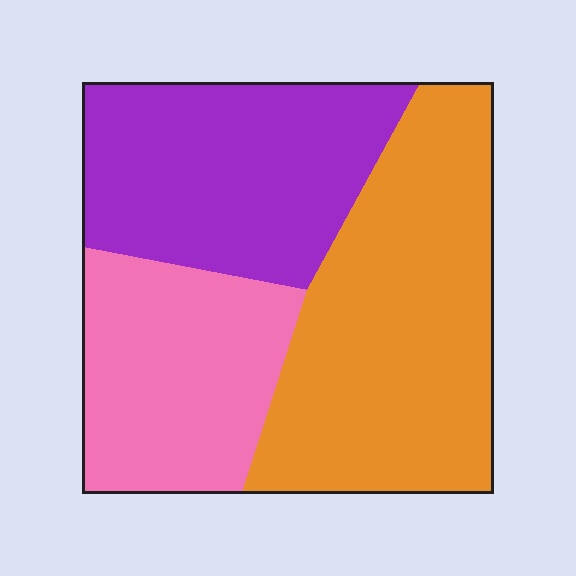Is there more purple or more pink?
Purple.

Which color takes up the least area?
Pink, at roughly 25%.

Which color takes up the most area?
Orange, at roughly 40%.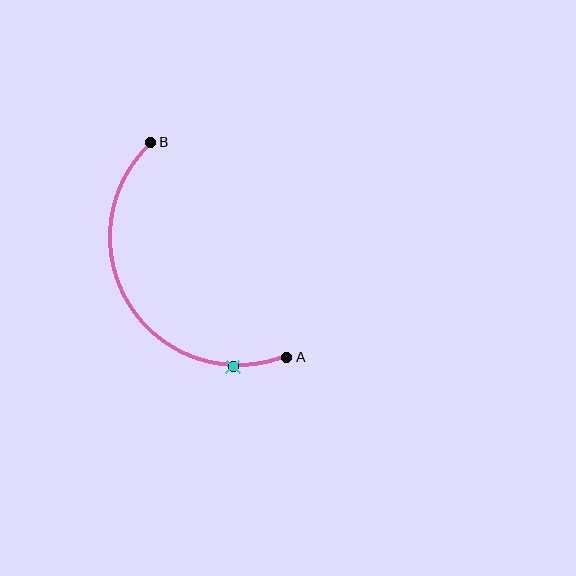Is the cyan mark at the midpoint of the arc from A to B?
No. The cyan mark lies on the arc but is closer to endpoint A. The arc midpoint would be at the point on the curve equidistant along the arc from both A and B.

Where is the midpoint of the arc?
The arc midpoint is the point on the curve farthest from the straight line joining A and B. It sits to the left of that line.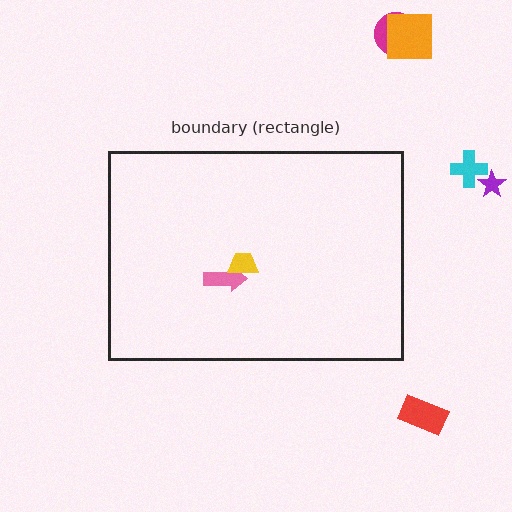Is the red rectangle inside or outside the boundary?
Outside.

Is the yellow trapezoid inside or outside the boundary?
Inside.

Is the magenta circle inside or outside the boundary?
Outside.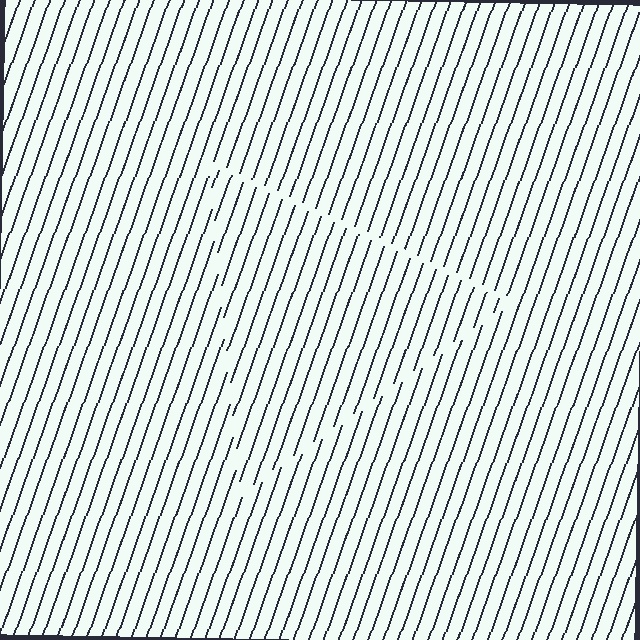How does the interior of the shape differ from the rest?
The interior of the shape contains the same grating, shifted by half a period — the contour is defined by the phase discontinuity where line-ends from the inner and outer gratings abut.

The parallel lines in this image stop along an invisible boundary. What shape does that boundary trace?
An illusory triangle. The interior of the shape contains the same grating, shifted by half a period — the contour is defined by the phase discontinuity where line-ends from the inner and outer gratings abut.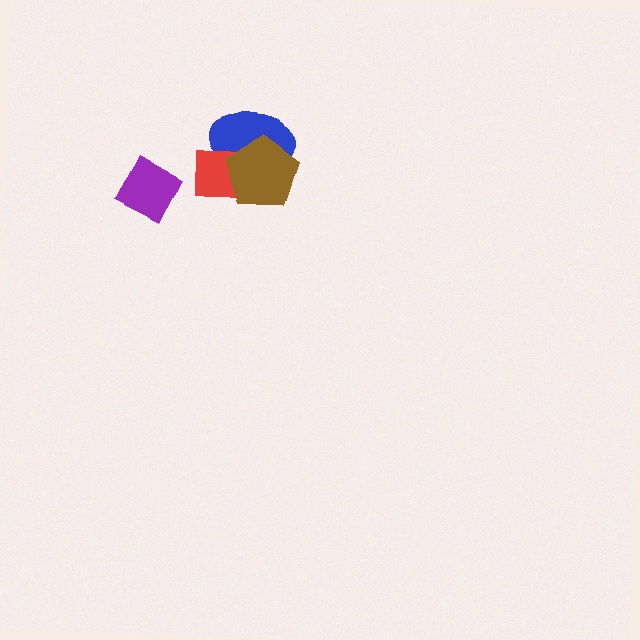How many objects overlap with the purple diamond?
0 objects overlap with the purple diamond.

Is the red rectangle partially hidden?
Yes, it is partially covered by another shape.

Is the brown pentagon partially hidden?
No, no other shape covers it.